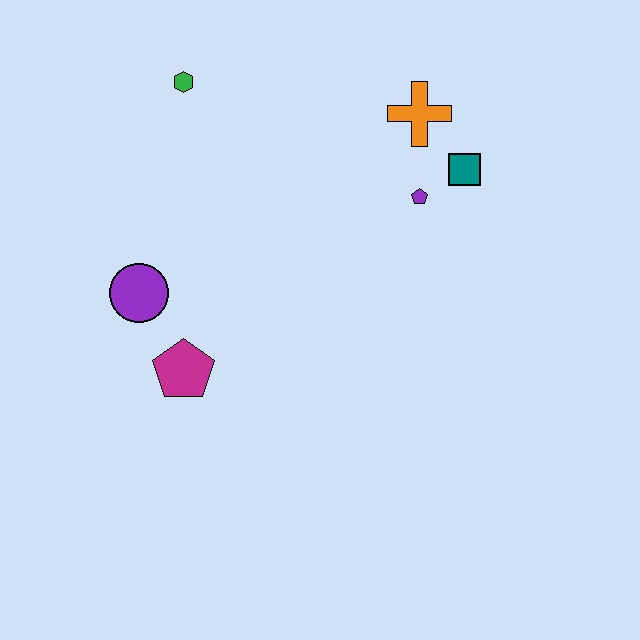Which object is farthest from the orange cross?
The magenta pentagon is farthest from the orange cross.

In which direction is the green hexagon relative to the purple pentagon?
The green hexagon is to the left of the purple pentagon.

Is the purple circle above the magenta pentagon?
Yes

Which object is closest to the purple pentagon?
The teal square is closest to the purple pentagon.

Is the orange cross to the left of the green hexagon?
No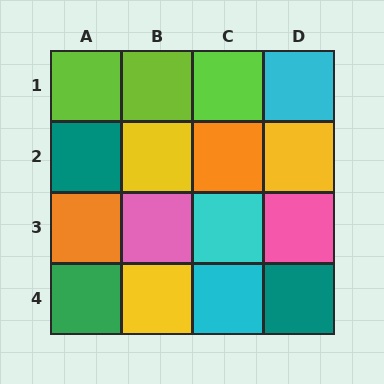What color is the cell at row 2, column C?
Orange.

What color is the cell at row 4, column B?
Yellow.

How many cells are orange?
2 cells are orange.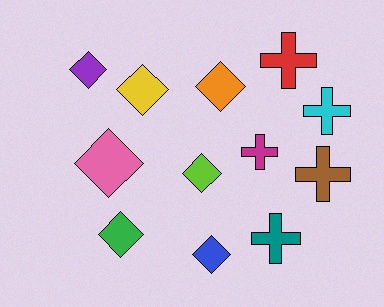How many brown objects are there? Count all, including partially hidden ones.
There is 1 brown object.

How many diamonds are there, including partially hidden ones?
There are 7 diamonds.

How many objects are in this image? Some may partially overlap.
There are 12 objects.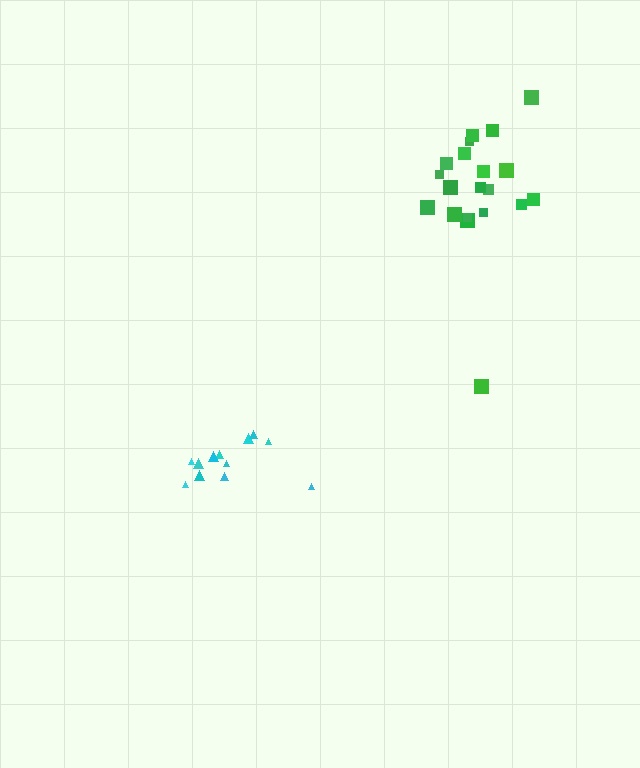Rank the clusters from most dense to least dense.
cyan, green.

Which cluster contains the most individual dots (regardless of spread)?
Green (20).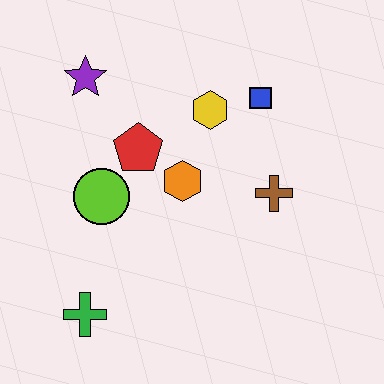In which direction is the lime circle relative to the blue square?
The lime circle is to the left of the blue square.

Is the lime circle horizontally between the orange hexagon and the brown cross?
No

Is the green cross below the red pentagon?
Yes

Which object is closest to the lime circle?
The red pentagon is closest to the lime circle.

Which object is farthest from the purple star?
The green cross is farthest from the purple star.